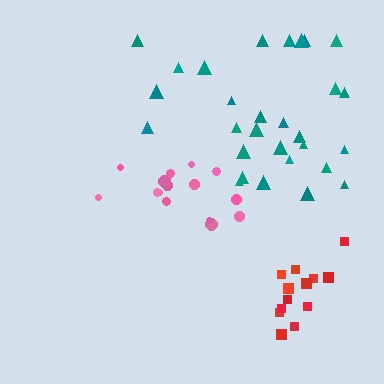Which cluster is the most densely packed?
Pink.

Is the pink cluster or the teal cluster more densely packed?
Pink.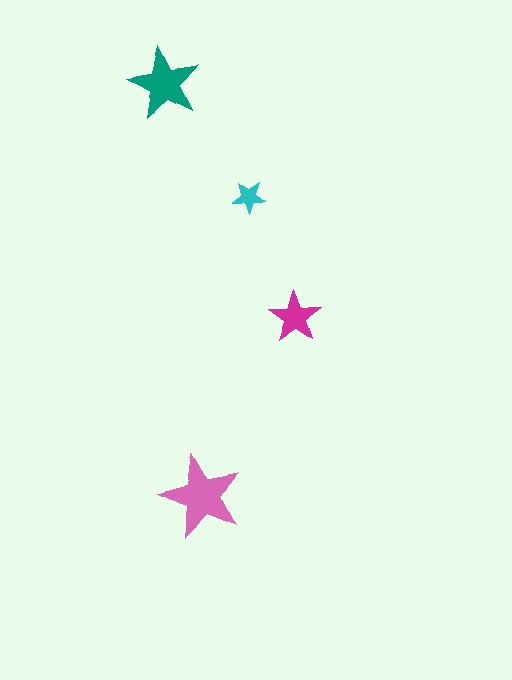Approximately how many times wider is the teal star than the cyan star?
About 2 times wider.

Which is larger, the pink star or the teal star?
The pink one.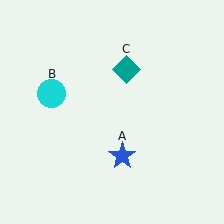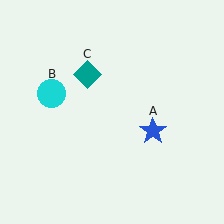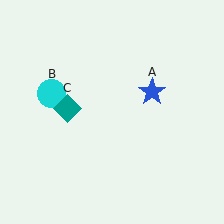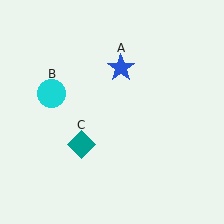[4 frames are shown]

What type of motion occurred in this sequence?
The blue star (object A), teal diamond (object C) rotated counterclockwise around the center of the scene.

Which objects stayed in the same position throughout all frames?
Cyan circle (object B) remained stationary.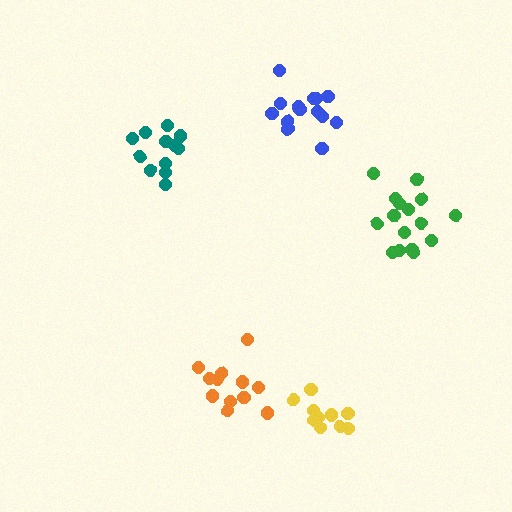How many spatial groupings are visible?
There are 5 spatial groupings.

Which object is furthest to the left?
The teal cluster is leftmost.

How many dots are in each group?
Group 1: 12 dots, Group 2: 14 dots, Group 3: 10 dots, Group 4: 16 dots, Group 5: 13 dots (65 total).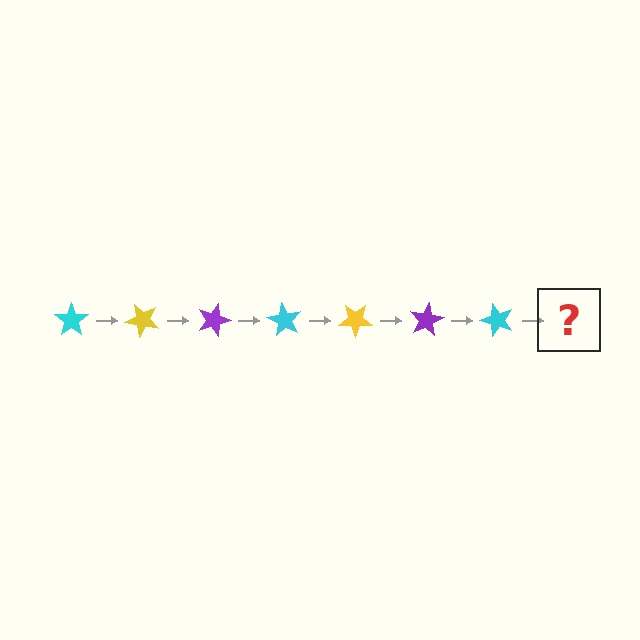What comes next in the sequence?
The next element should be a yellow star, rotated 315 degrees from the start.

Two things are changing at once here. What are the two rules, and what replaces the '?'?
The two rules are that it rotates 45 degrees each step and the color cycles through cyan, yellow, and purple. The '?' should be a yellow star, rotated 315 degrees from the start.